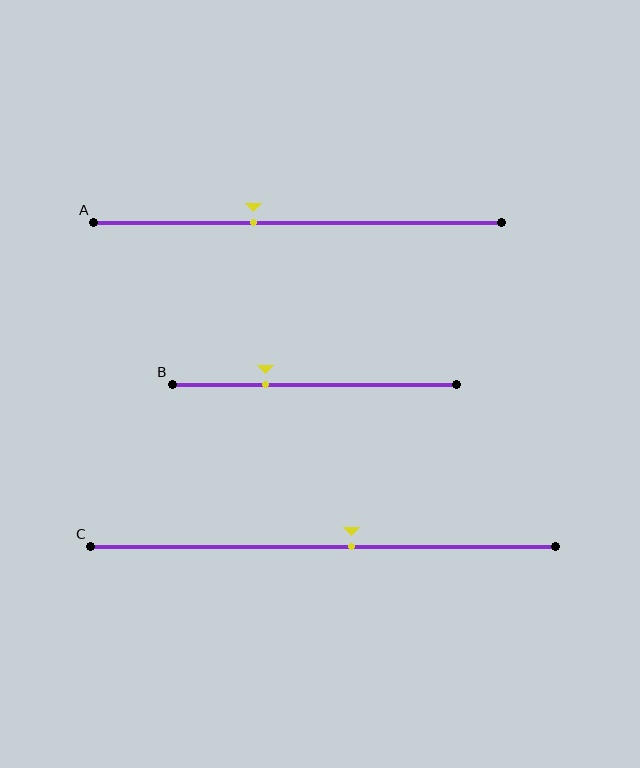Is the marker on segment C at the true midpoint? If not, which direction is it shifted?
No, the marker on segment C is shifted to the right by about 6% of the segment length.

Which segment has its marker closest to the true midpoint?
Segment C has its marker closest to the true midpoint.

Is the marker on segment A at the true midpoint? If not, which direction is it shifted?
No, the marker on segment A is shifted to the left by about 11% of the segment length.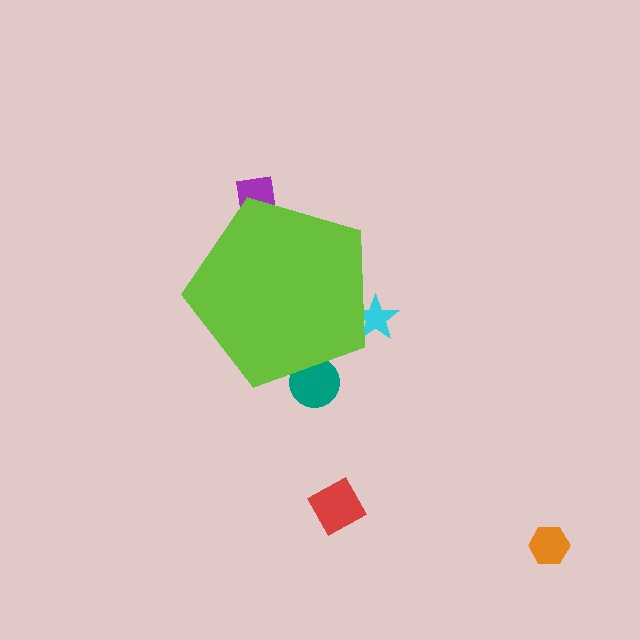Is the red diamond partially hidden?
No, the red diamond is fully visible.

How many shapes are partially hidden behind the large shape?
3 shapes are partially hidden.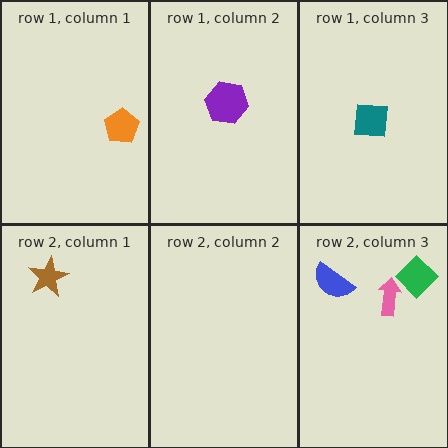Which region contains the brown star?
The row 2, column 1 region.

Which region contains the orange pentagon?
The row 1, column 1 region.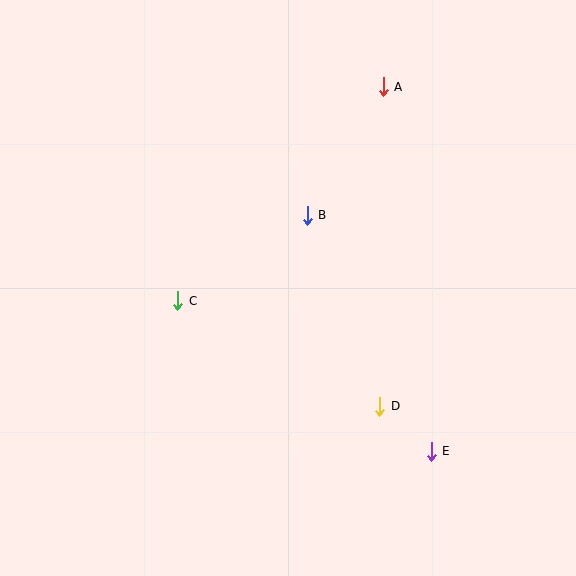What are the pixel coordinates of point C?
Point C is at (178, 301).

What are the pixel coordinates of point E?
Point E is at (431, 451).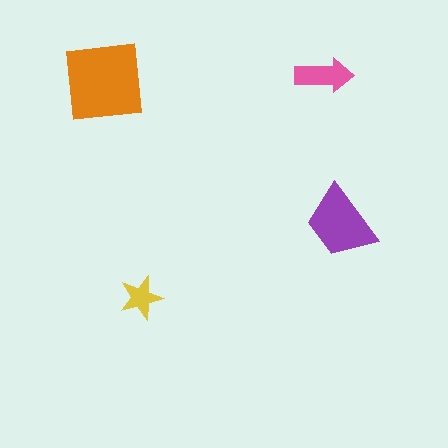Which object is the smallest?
The yellow star.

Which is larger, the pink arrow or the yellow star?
The pink arrow.